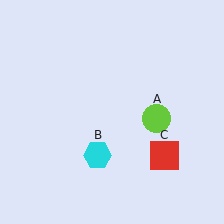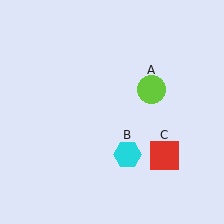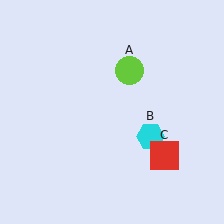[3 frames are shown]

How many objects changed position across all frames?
2 objects changed position: lime circle (object A), cyan hexagon (object B).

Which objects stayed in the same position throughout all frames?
Red square (object C) remained stationary.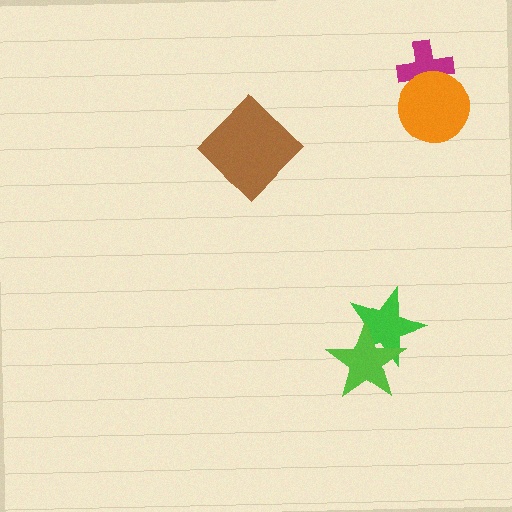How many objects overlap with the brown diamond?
0 objects overlap with the brown diamond.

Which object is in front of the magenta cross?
The orange circle is in front of the magenta cross.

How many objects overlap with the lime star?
1 object overlaps with the lime star.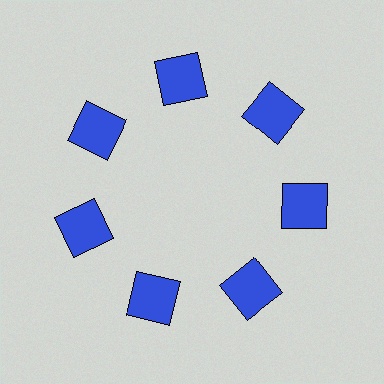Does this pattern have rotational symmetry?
Yes, this pattern has 7-fold rotational symmetry. It looks the same after rotating 51 degrees around the center.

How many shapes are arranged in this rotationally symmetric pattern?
There are 7 shapes, arranged in 7 groups of 1.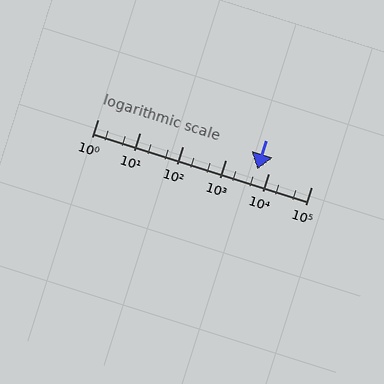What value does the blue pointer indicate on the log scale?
The pointer indicates approximately 5400.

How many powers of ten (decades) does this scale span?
The scale spans 5 decades, from 1 to 100000.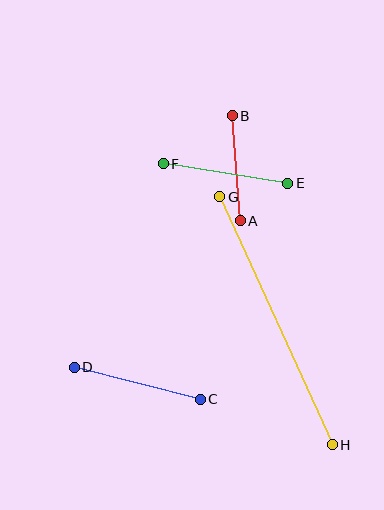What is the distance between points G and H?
The distance is approximately 272 pixels.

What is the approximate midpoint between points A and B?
The midpoint is at approximately (236, 168) pixels.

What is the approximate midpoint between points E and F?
The midpoint is at approximately (225, 173) pixels.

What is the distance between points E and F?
The distance is approximately 126 pixels.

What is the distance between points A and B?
The distance is approximately 106 pixels.